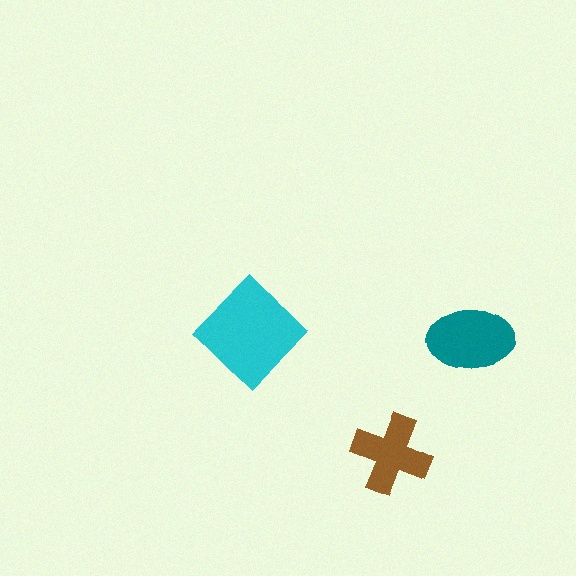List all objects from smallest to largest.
The brown cross, the teal ellipse, the cyan diamond.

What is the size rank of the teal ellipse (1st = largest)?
2nd.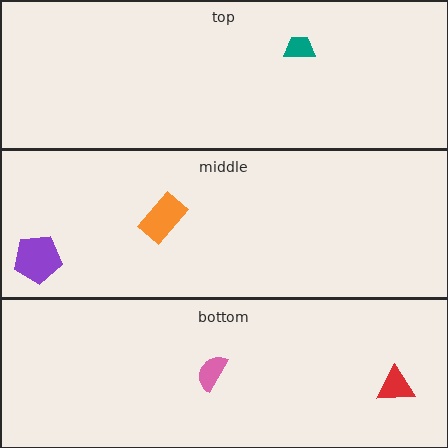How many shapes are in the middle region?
2.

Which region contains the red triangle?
The bottom region.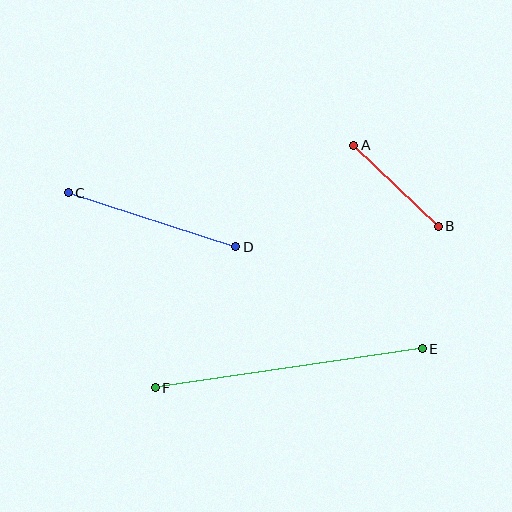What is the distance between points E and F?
The distance is approximately 270 pixels.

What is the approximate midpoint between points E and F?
The midpoint is at approximately (289, 368) pixels.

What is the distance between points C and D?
The distance is approximately 176 pixels.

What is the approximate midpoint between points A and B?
The midpoint is at approximately (396, 186) pixels.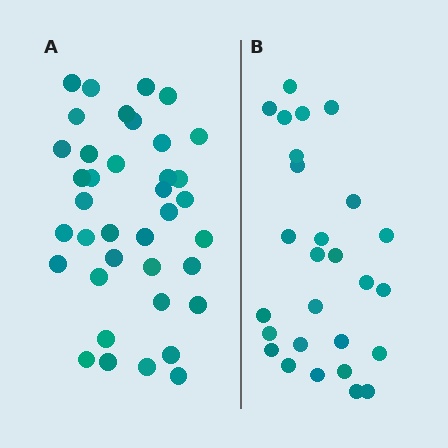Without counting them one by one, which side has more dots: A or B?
Region A (the left region) has more dots.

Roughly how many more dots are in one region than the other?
Region A has roughly 12 or so more dots than region B.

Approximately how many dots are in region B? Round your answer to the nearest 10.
About 30 dots. (The exact count is 27, which rounds to 30.)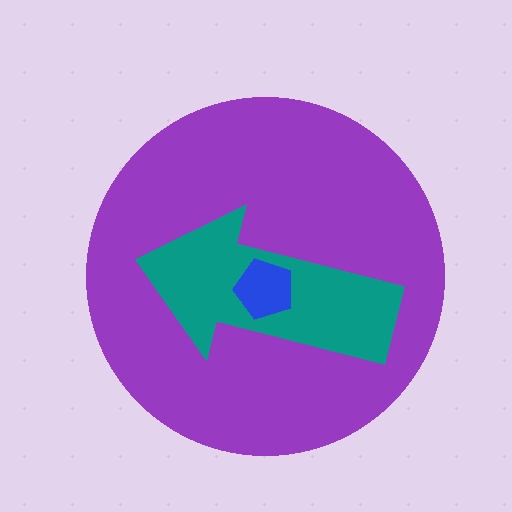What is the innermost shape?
The blue pentagon.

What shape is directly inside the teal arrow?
The blue pentagon.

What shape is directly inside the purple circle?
The teal arrow.